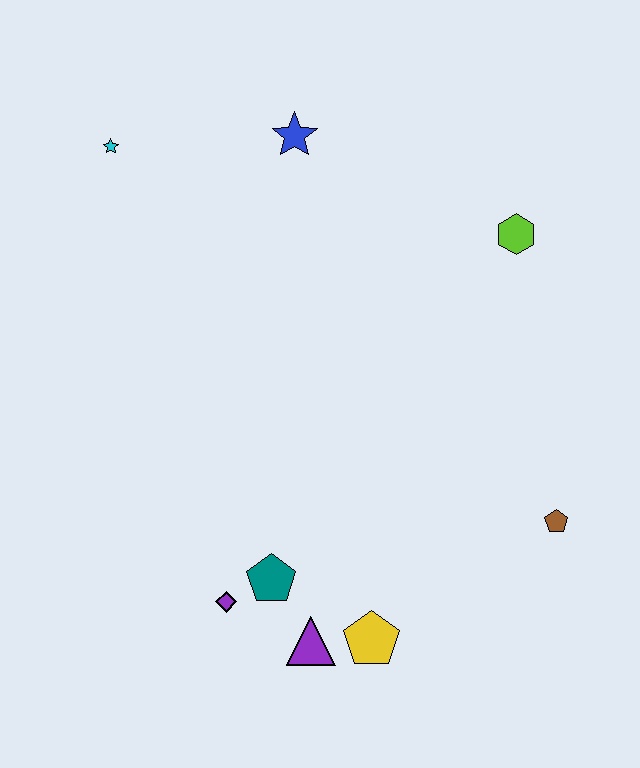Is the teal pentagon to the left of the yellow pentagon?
Yes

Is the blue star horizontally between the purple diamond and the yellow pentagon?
Yes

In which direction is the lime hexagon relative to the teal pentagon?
The lime hexagon is above the teal pentagon.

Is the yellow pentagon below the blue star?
Yes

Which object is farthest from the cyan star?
The brown pentagon is farthest from the cyan star.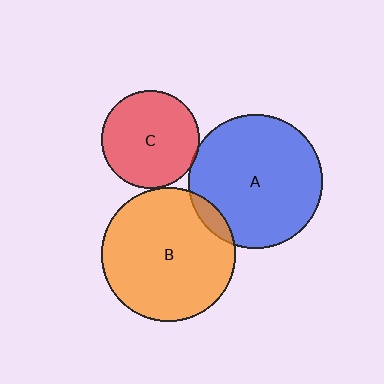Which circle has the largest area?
Circle B (orange).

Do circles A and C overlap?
Yes.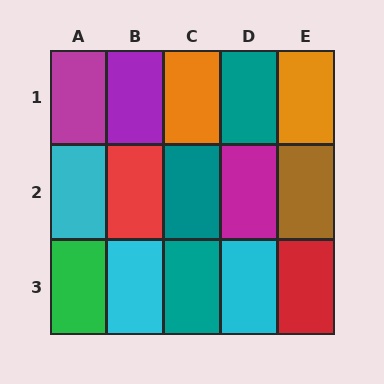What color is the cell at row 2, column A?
Cyan.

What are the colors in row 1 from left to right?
Magenta, purple, orange, teal, orange.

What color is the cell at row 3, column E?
Red.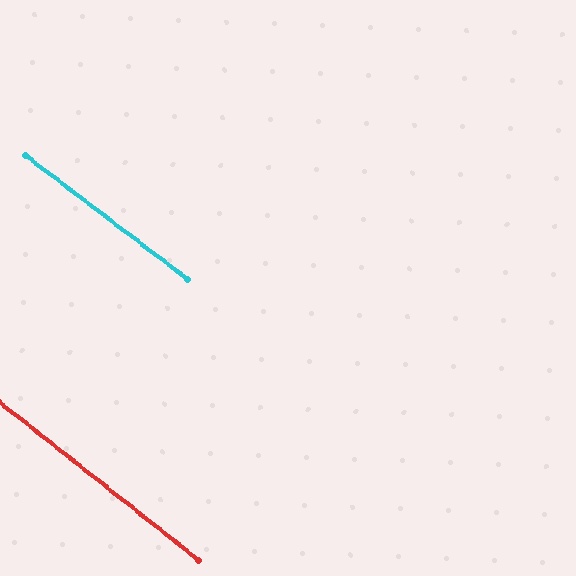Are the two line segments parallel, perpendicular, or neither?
Parallel — their directions differ by only 0.9°.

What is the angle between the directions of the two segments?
Approximately 1 degree.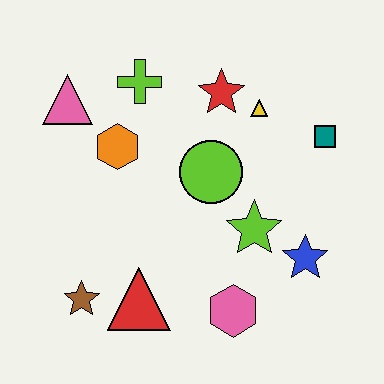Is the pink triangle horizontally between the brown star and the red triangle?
No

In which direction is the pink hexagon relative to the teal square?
The pink hexagon is below the teal square.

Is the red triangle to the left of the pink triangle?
No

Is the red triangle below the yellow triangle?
Yes